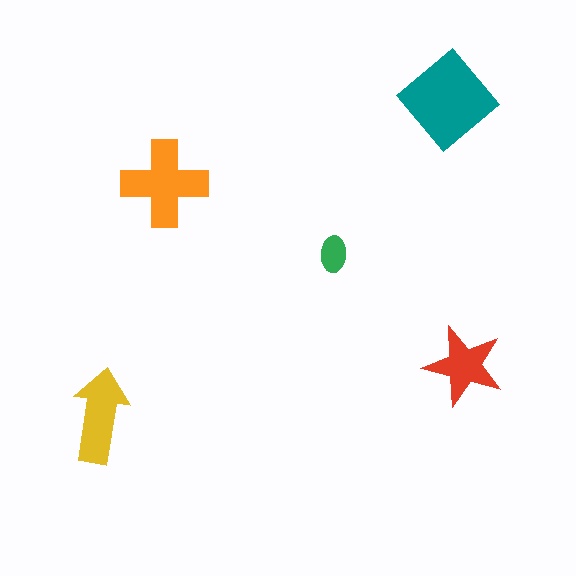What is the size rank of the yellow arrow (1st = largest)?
3rd.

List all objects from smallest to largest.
The green ellipse, the red star, the yellow arrow, the orange cross, the teal diamond.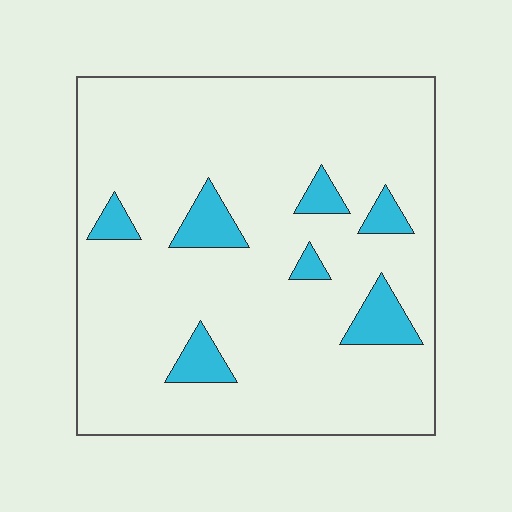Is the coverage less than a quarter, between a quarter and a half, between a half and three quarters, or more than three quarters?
Less than a quarter.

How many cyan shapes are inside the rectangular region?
7.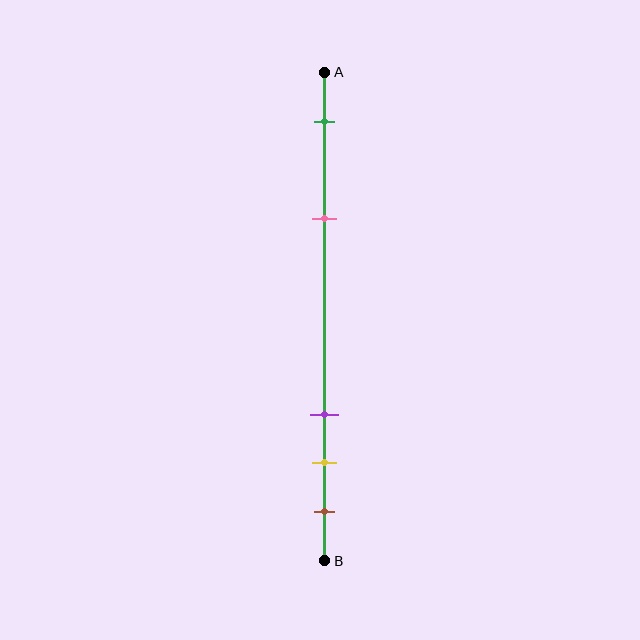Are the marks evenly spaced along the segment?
No, the marks are not evenly spaced.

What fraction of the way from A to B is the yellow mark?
The yellow mark is approximately 80% (0.8) of the way from A to B.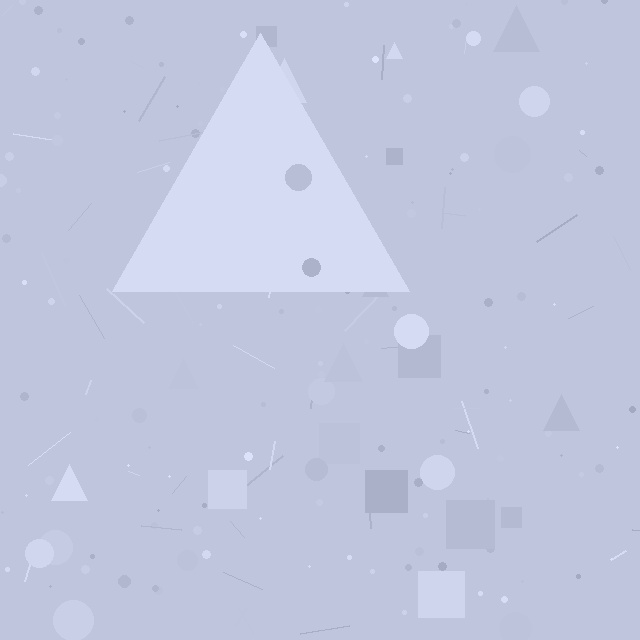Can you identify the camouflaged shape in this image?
The camouflaged shape is a triangle.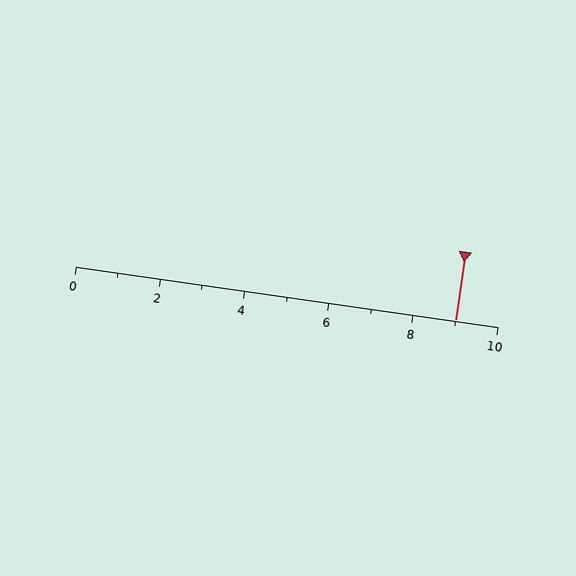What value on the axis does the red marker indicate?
The marker indicates approximately 9.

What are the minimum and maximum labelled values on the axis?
The axis runs from 0 to 10.